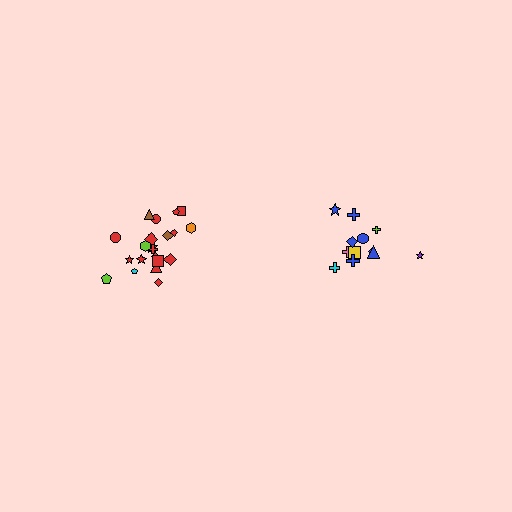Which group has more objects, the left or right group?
The left group.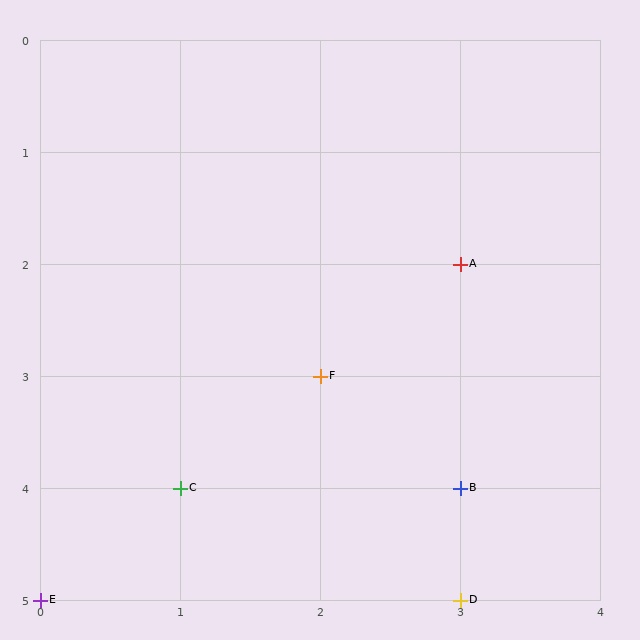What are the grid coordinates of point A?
Point A is at grid coordinates (3, 2).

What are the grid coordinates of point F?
Point F is at grid coordinates (2, 3).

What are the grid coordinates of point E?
Point E is at grid coordinates (0, 5).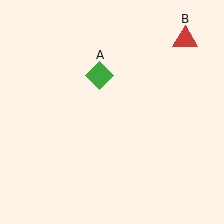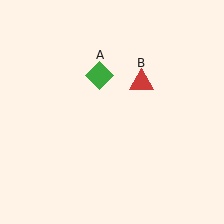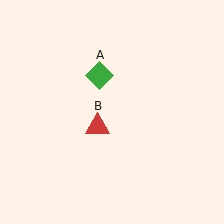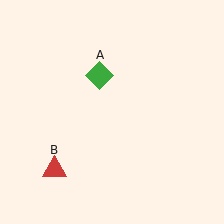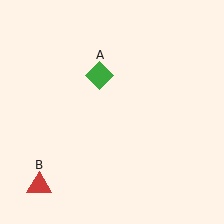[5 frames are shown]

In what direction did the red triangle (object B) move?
The red triangle (object B) moved down and to the left.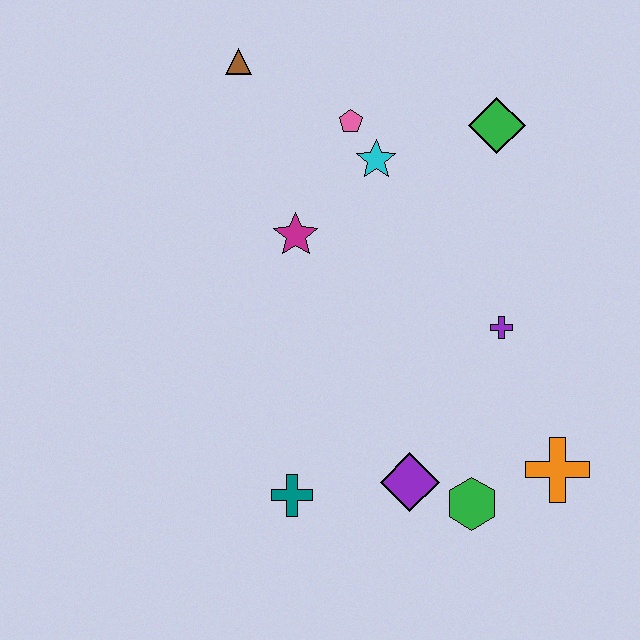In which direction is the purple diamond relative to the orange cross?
The purple diamond is to the left of the orange cross.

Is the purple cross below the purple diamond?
No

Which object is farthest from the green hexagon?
The brown triangle is farthest from the green hexagon.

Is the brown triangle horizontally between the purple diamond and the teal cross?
No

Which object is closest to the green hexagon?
The purple diamond is closest to the green hexagon.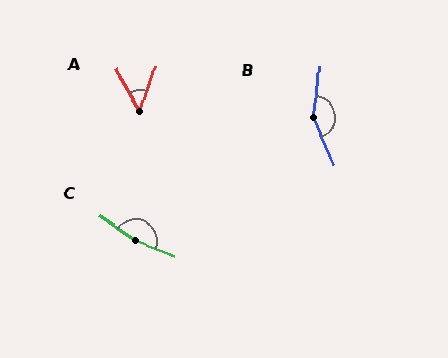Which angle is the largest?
C, at approximately 167 degrees.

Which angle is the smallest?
A, at approximately 48 degrees.